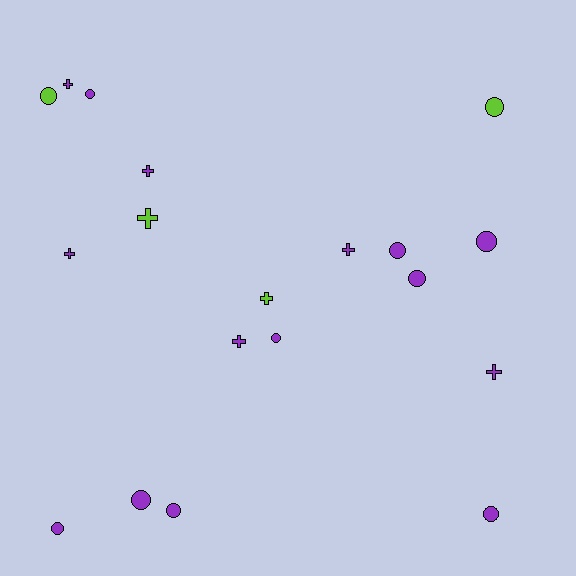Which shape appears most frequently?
Circle, with 11 objects.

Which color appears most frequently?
Purple, with 15 objects.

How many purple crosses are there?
There are 6 purple crosses.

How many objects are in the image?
There are 19 objects.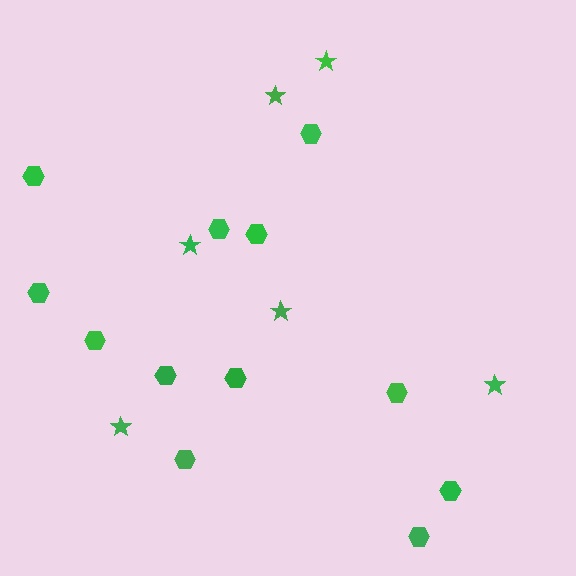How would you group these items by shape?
There are 2 groups: one group of hexagons (12) and one group of stars (6).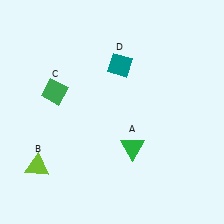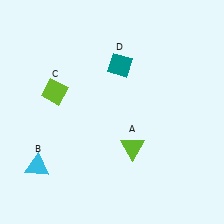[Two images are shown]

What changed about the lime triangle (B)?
In Image 1, B is lime. In Image 2, it changed to cyan.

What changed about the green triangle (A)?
In Image 1, A is green. In Image 2, it changed to lime.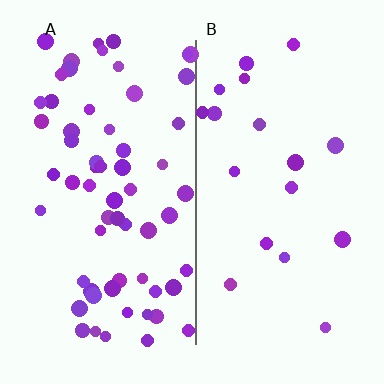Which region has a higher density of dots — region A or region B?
A (the left).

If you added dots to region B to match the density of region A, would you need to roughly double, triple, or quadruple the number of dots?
Approximately triple.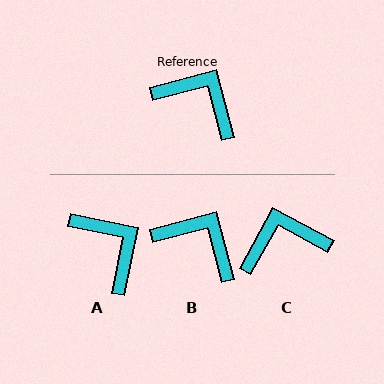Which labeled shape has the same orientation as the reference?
B.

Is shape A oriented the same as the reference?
No, it is off by about 27 degrees.